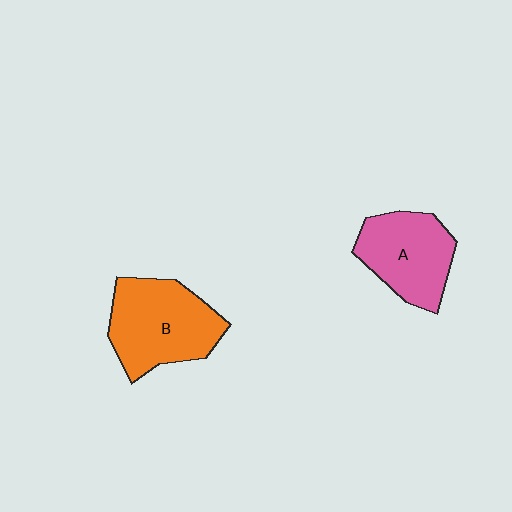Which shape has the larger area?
Shape B (orange).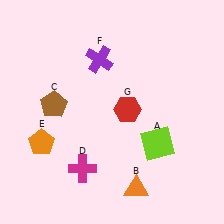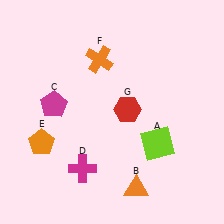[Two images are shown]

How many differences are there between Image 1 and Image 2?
There are 2 differences between the two images.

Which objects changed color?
C changed from brown to magenta. F changed from purple to orange.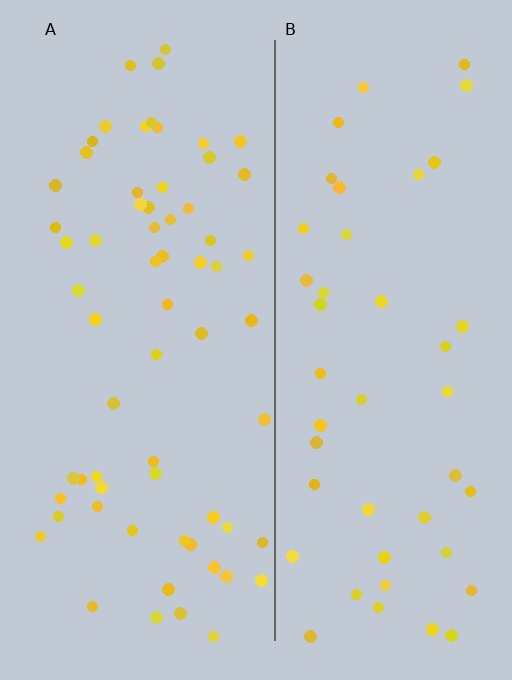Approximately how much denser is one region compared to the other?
Approximately 1.4× — region A over region B.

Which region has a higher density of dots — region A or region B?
A (the left).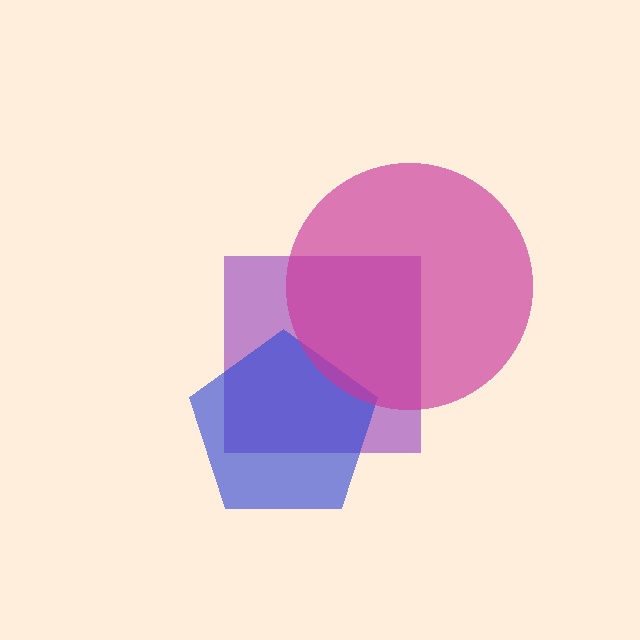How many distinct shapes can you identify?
There are 3 distinct shapes: a purple square, a blue pentagon, a magenta circle.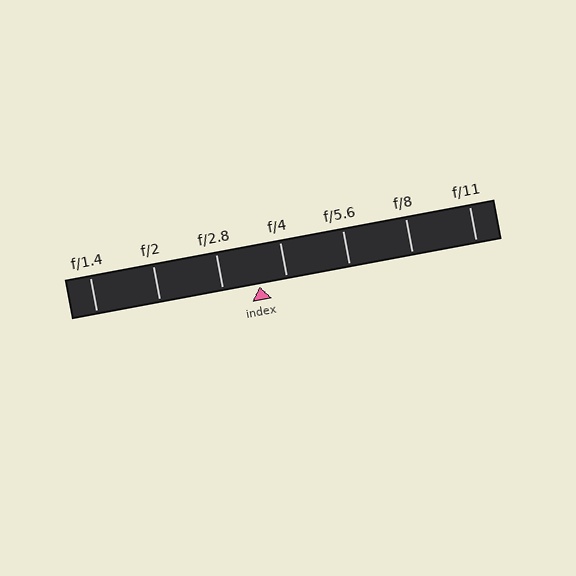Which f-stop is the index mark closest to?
The index mark is closest to f/4.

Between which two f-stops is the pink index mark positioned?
The index mark is between f/2.8 and f/4.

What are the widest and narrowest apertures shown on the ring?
The widest aperture shown is f/1.4 and the narrowest is f/11.